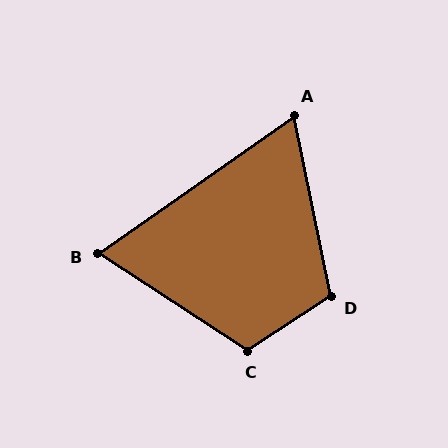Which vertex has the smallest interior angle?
A, at approximately 66 degrees.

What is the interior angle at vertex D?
Approximately 112 degrees (obtuse).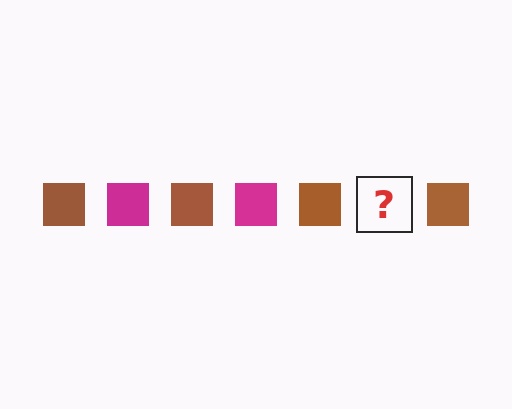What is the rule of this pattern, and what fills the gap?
The rule is that the pattern cycles through brown, magenta squares. The gap should be filled with a magenta square.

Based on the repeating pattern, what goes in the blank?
The blank should be a magenta square.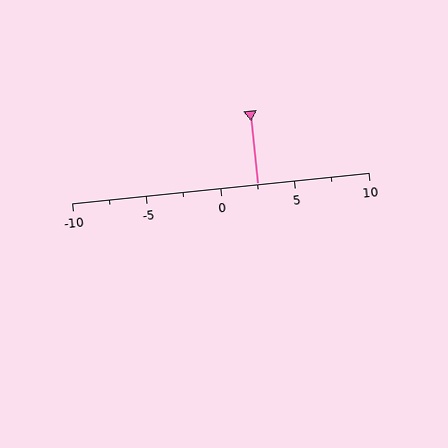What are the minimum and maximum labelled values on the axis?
The axis runs from -10 to 10.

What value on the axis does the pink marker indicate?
The marker indicates approximately 2.5.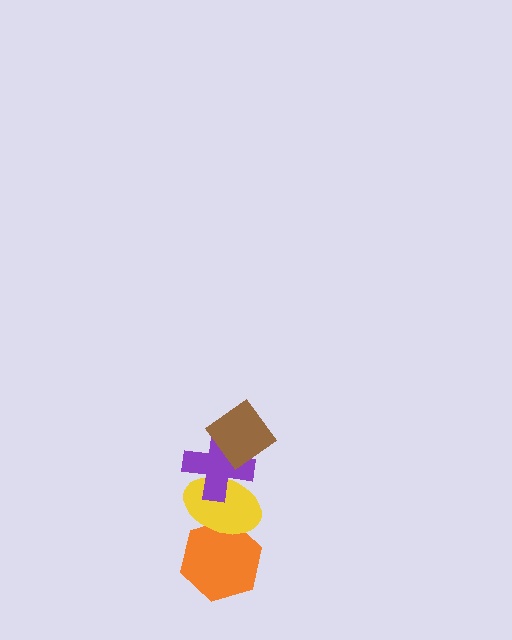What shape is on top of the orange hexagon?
The yellow ellipse is on top of the orange hexagon.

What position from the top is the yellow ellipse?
The yellow ellipse is 3rd from the top.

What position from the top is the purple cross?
The purple cross is 2nd from the top.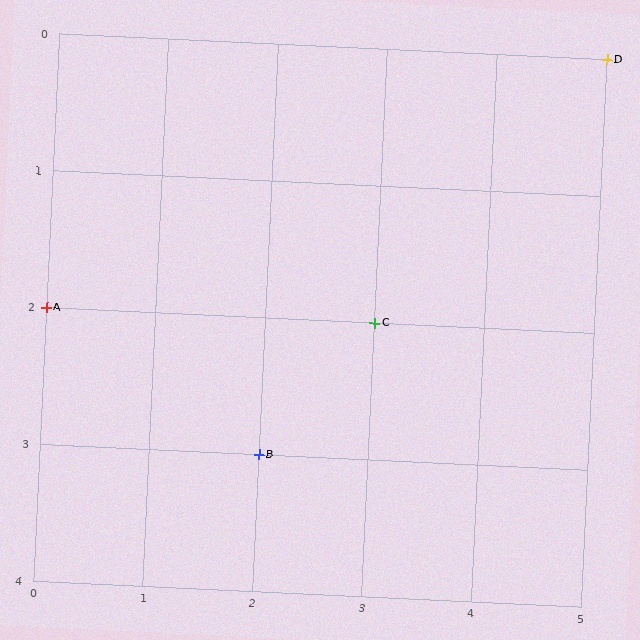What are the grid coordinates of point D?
Point D is at grid coordinates (5, 0).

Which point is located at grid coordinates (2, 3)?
Point B is at (2, 3).